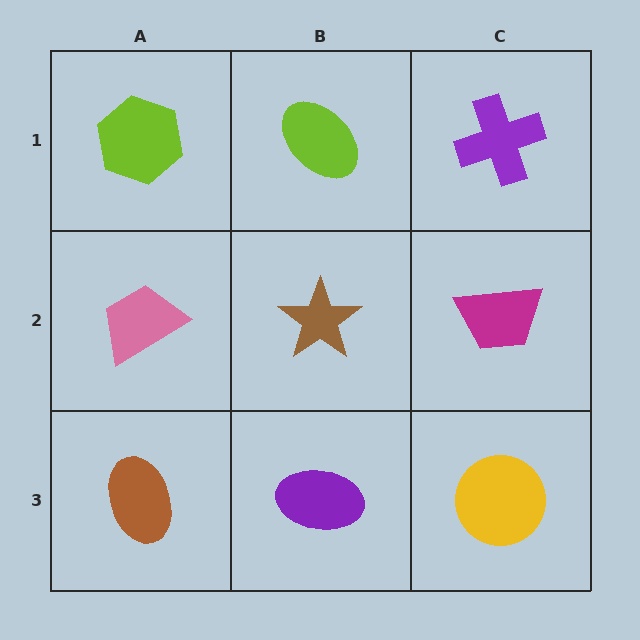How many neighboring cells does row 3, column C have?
2.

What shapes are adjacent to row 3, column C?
A magenta trapezoid (row 2, column C), a purple ellipse (row 3, column B).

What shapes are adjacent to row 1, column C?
A magenta trapezoid (row 2, column C), a lime ellipse (row 1, column B).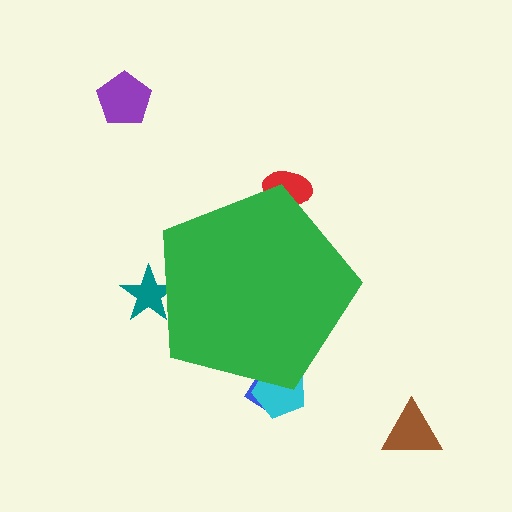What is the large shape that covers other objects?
A green pentagon.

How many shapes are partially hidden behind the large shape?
4 shapes are partially hidden.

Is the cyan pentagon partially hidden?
Yes, the cyan pentagon is partially hidden behind the green pentagon.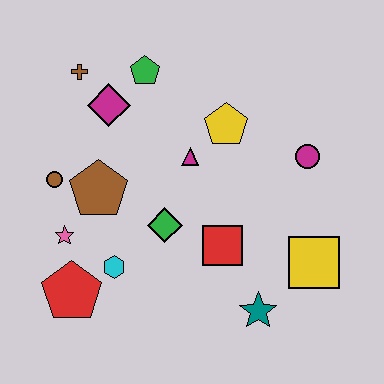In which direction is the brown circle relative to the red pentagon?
The brown circle is above the red pentagon.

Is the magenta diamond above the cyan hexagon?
Yes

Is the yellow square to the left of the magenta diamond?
No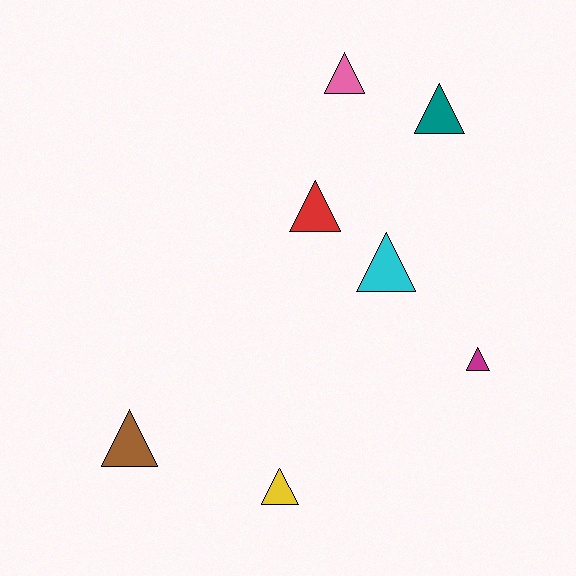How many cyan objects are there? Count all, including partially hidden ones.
There is 1 cyan object.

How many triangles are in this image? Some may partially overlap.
There are 7 triangles.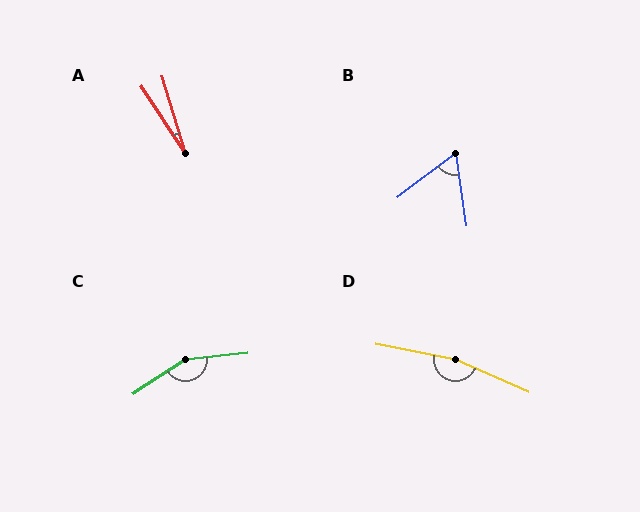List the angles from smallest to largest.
A (16°), B (61°), C (153°), D (168°).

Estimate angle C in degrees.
Approximately 153 degrees.